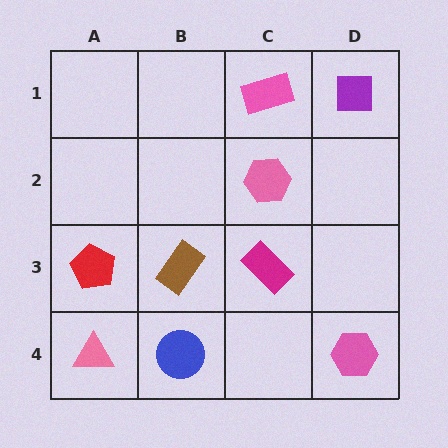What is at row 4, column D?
A pink hexagon.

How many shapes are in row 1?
2 shapes.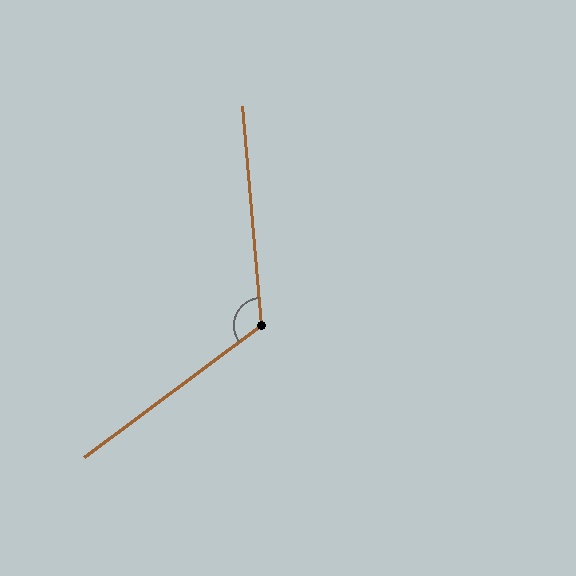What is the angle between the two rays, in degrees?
Approximately 122 degrees.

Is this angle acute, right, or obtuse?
It is obtuse.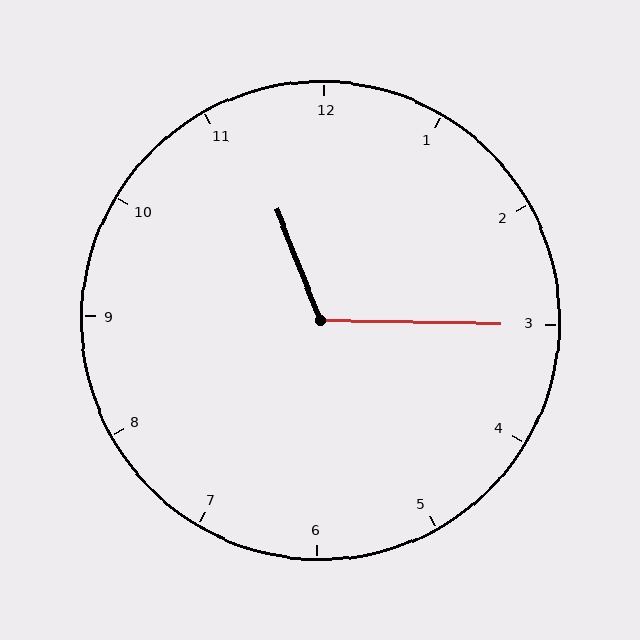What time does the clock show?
11:15.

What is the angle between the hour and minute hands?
Approximately 112 degrees.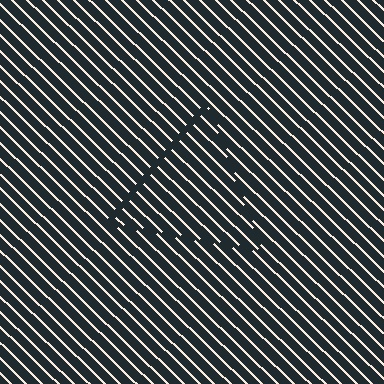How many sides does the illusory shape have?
3 sides — the line-ends trace a triangle.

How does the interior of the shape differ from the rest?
The interior of the shape contains the same grating, shifted by half a period — the contour is defined by the phase discontinuity where line-ends from the inner and outer gratings abut.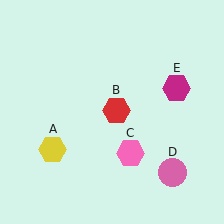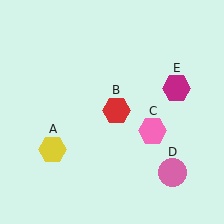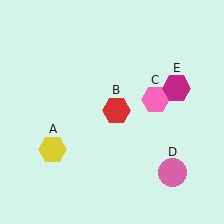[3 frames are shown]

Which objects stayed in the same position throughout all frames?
Yellow hexagon (object A) and red hexagon (object B) and pink circle (object D) and magenta hexagon (object E) remained stationary.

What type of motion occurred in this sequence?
The pink hexagon (object C) rotated counterclockwise around the center of the scene.